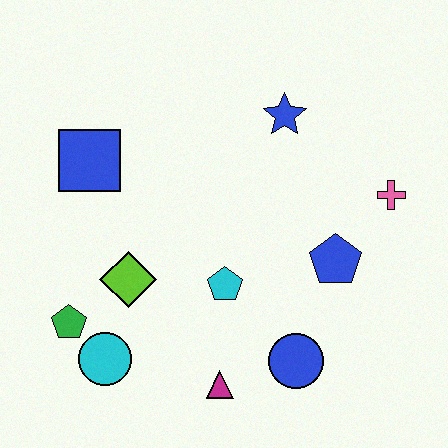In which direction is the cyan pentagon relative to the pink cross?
The cyan pentagon is to the left of the pink cross.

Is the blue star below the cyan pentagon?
No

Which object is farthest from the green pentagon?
The pink cross is farthest from the green pentagon.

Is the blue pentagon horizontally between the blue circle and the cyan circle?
No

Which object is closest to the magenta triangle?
The blue circle is closest to the magenta triangle.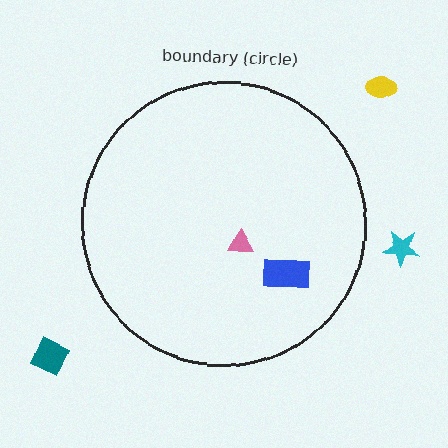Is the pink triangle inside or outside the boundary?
Inside.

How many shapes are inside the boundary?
2 inside, 3 outside.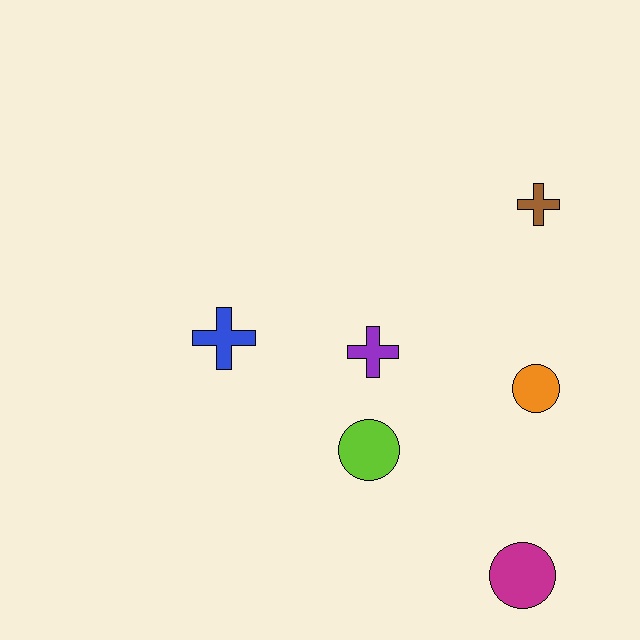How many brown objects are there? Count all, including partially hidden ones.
There is 1 brown object.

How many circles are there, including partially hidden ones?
There are 3 circles.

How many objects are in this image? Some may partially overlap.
There are 6 objects.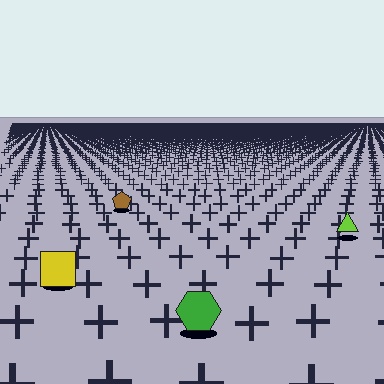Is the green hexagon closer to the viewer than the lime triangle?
Yes. The green hexagon is closer — you can tell from the texture gradient: the ground texture is coarser near it.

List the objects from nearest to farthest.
From nearest to farthest: the green hexagon, the yellow square, the lime triangle, the brown pentagon.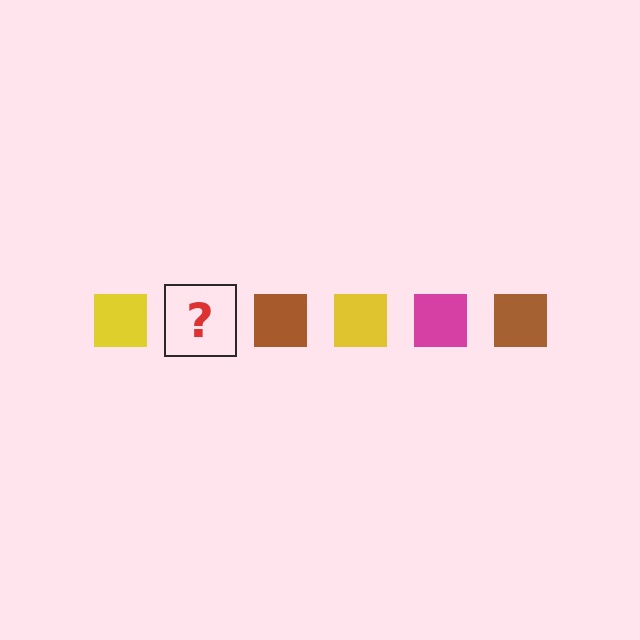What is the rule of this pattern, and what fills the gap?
The rule is that the pattern cycles through yellow, magenta, brown squares. The gap should be filled with a magenta square.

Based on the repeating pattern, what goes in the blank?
The blank should be a magenta square.